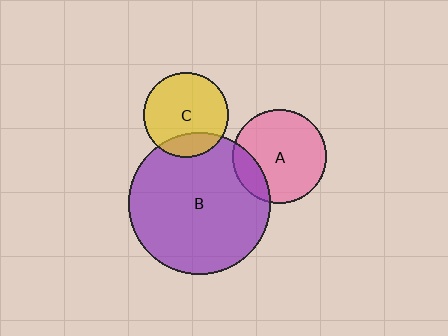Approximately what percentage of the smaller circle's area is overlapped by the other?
Approximately 20%.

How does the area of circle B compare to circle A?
Approximately 2.3 times.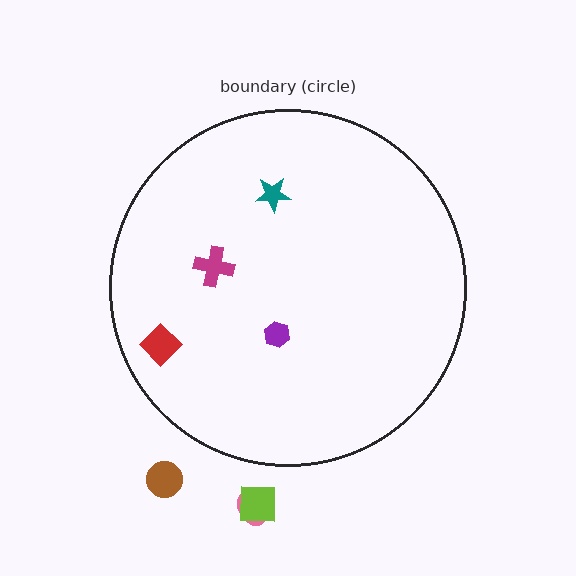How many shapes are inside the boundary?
4 inside, 3 outside.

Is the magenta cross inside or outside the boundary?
Inside.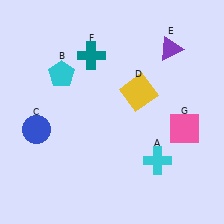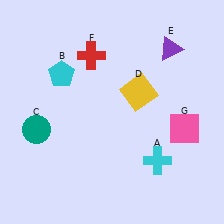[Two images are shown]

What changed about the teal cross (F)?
In Image 1, F is teal. In Image 2, it changed to red.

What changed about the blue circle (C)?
In Image 1, C is blue. In Image 2, it changed to teal.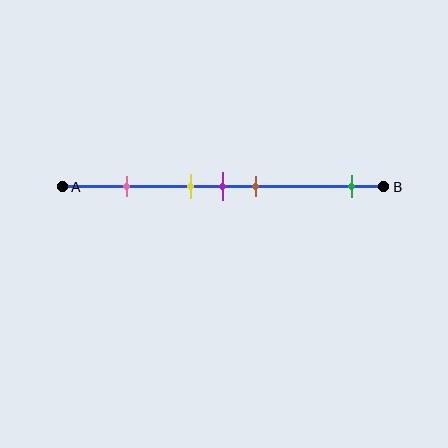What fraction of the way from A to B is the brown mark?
The brown mark is approximately 60% (0.6) of the way from A to B.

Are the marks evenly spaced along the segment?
No, the marks are not evenly spaced.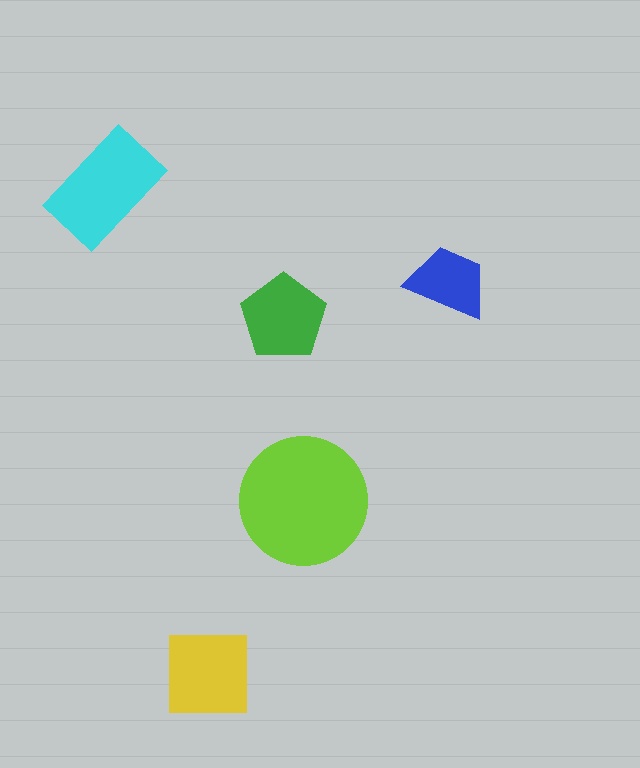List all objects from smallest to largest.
The blue trapezoid, the green pentagon, the yellow square, the cyan rectangle, the lime circle.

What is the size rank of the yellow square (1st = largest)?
3rd.